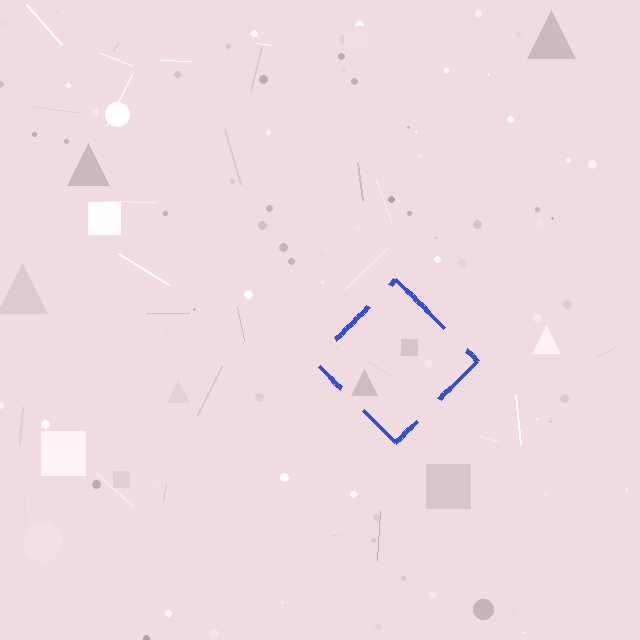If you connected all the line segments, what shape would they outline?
They would outline a diamond.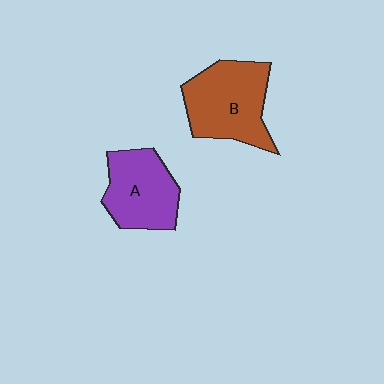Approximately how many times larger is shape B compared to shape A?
Approximately 1.2 times.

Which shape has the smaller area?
Shape A (purple).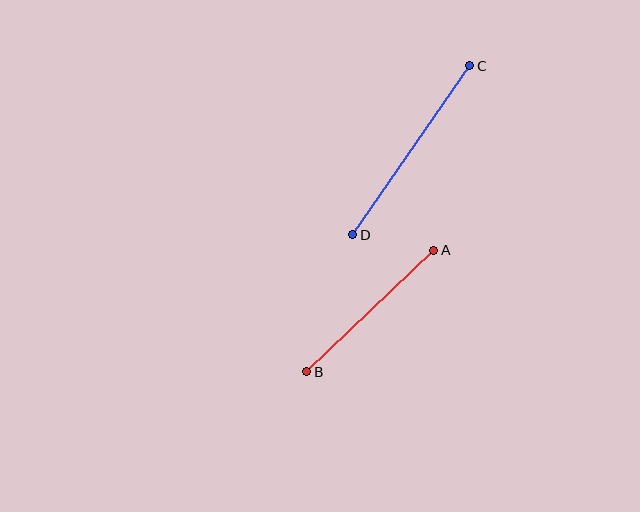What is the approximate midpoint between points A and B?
The midpoint is at approximately (370, 311) pixels.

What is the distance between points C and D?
The distance is approximately 206 pixels.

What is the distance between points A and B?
The distance is approximately 176 pixels.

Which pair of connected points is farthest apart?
Points C and D are farthest apart.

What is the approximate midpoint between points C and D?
The midpoint is at approximately (411, 150) pixels.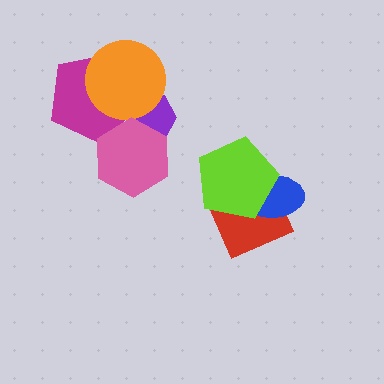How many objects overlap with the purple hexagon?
3 objects overlap with the purple hexagon.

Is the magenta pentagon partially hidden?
Yes, it is partially covered by another shape.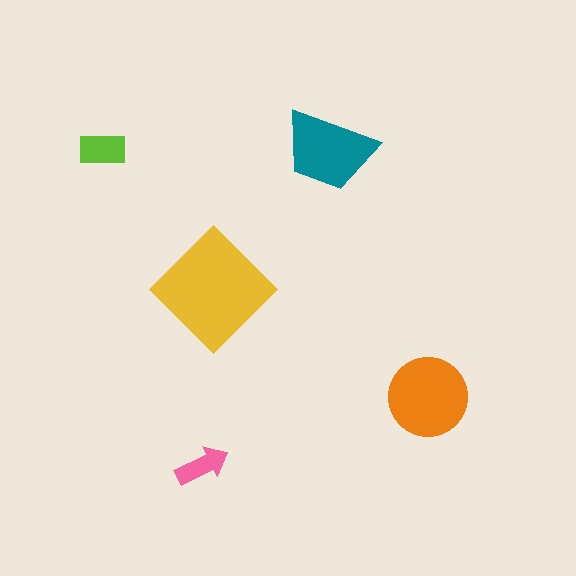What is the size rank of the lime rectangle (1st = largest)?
4th.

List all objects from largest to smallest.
The yellow diamond, the orange circle, the teal trapezoid, the lime rectangle, the pink arrow.